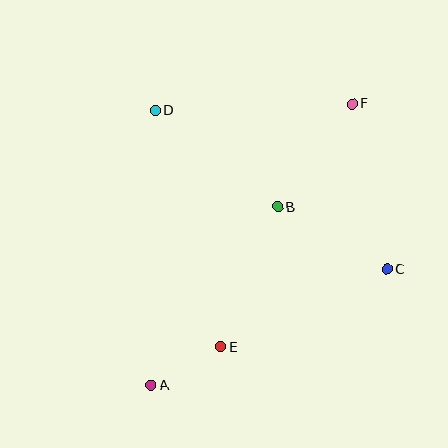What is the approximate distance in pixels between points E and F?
The distance between E and F is approximately 276 pixels.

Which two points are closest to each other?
Points A and E are closest to each other.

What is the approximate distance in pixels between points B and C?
The distance between B and C is approximately 126 pixels.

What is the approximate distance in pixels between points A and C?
The distance between A and C is approximately 263 pixels.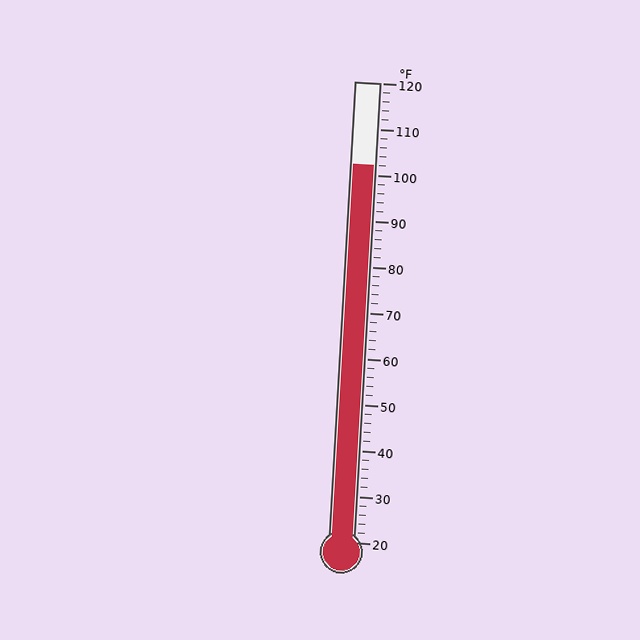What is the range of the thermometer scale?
The thermometer scale ranges from 20°F to 120°F.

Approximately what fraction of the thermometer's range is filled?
The thermometer is filled to approximately 80% of its range.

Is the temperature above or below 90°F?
The temperature is above 90°F.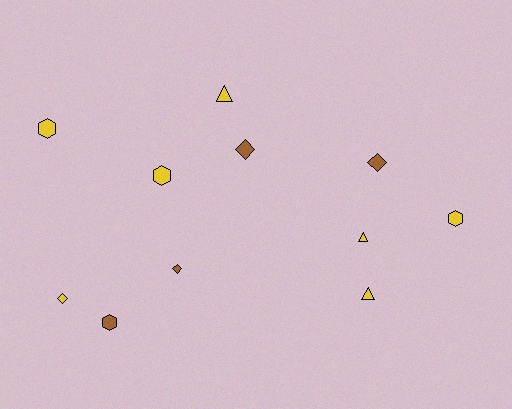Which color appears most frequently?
Yellow, with 7 objects.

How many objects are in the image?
There are 11 objects.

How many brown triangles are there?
There are no brown triangles.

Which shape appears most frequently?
Diamond, with 4 objects.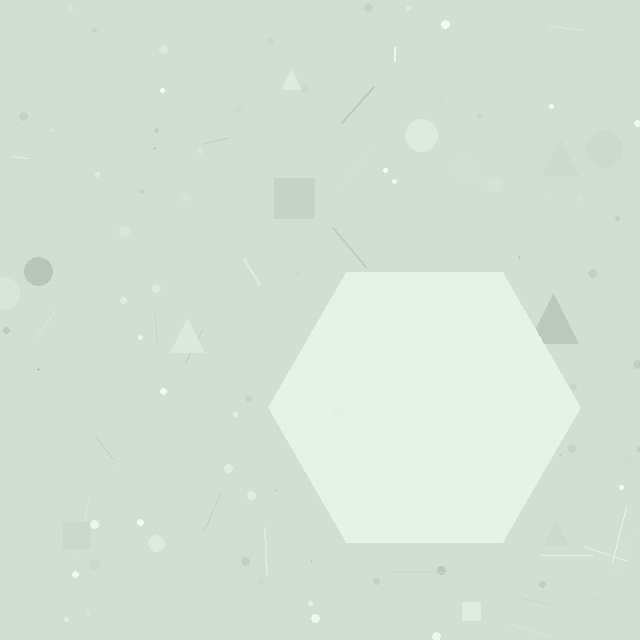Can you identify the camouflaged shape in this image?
The camouflaged shape is a hexagon.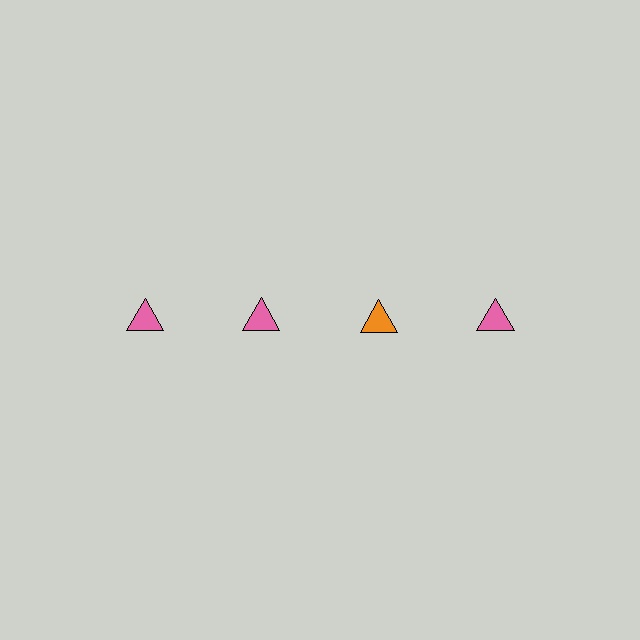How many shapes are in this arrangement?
There are 4 shapes arranged in a grid pattern.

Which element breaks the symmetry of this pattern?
The orange triangle in the top row, center column breaks the symmetry. All other shapes are pink triangles.